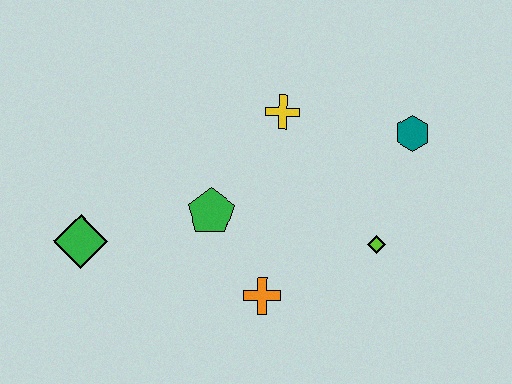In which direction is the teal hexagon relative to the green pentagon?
The teal hexagon is to the right of the green pentagon.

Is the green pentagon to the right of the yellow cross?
No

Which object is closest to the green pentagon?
The orange cross is closest to the green pentagon.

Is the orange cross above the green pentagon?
No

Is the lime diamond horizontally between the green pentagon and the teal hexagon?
Yes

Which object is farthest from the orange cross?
The teal hexagon is farthest from the orange cross.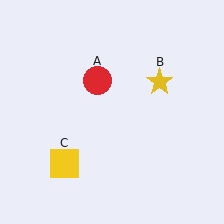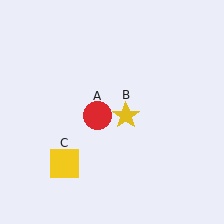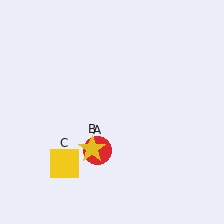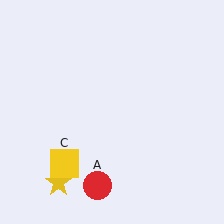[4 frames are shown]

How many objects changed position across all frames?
2 objects changed position: red circle (object A), yellow star (object B).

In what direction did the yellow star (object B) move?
The yellow star (object B) moved down and to the left.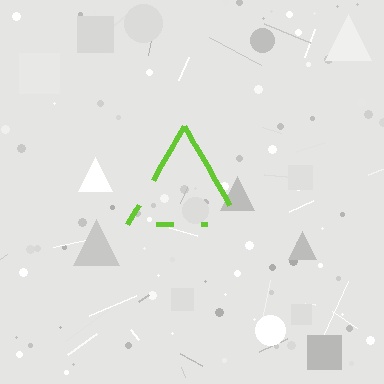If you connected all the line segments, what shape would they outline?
They would outline a triangle.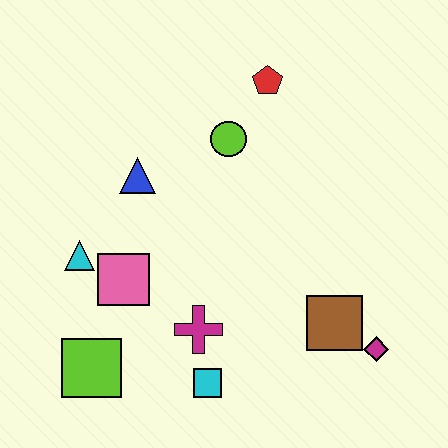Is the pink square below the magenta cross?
No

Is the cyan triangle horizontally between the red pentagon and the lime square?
No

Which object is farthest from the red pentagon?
The lime square is farthest from the red pentagon.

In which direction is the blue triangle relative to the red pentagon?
The blue triangle is to the left of the red pentagon.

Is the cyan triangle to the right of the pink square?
No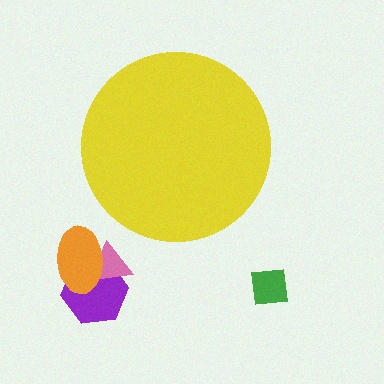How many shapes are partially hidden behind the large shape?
0 shapes are partially hidden.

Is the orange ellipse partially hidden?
No, the orange ellipse is fully visible.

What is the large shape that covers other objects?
A yellow circle.